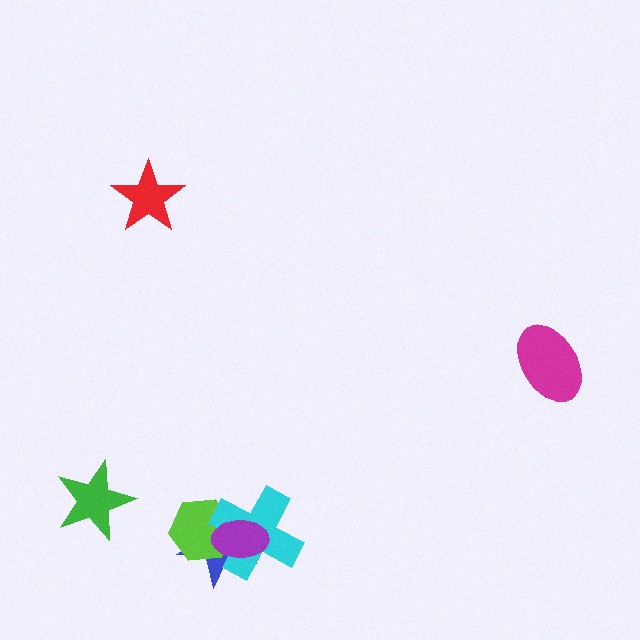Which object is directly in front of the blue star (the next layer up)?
The lime hexagon is directly in front of the blue star.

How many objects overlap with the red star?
0 objects overlap with the red star.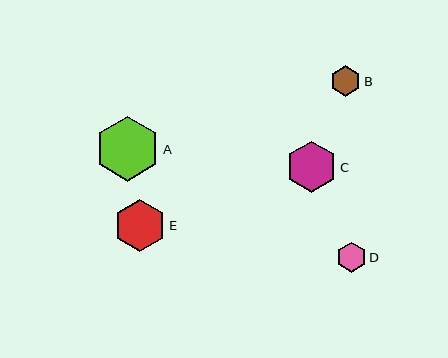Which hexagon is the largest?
Hexagon A is the largest with a size of approximately 65 pixels.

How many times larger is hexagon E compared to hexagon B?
Hexagon E is approximately 1.7 times the size of hexagon B.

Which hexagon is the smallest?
Hexagon D is the smallest with a size of approximately 30 pixels.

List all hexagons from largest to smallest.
From largest to smallest: A, E, C, B, D.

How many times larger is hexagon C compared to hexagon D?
Hexagon C is approximately 1.7 times the size of hexagon D.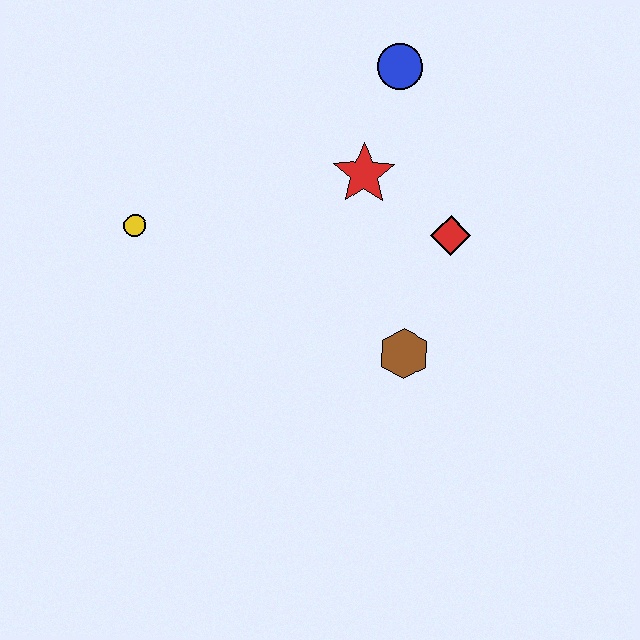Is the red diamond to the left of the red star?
No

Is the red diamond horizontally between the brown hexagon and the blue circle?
No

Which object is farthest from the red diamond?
The yellow circle is farthest from the red diamond.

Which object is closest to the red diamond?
The red star is closest to the red diamond.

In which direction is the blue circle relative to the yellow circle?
The blue circle is to the right of the yellow circle.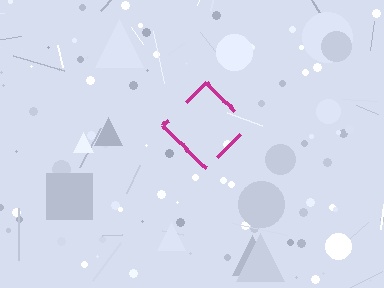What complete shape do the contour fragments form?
The contour fragments form a diamond.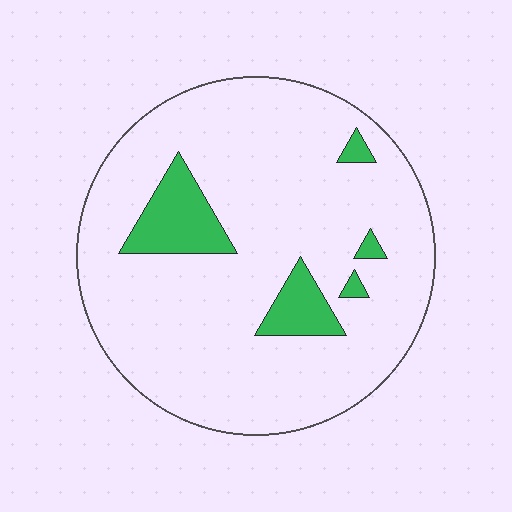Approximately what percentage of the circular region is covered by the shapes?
Approximately 10%.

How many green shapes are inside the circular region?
5.